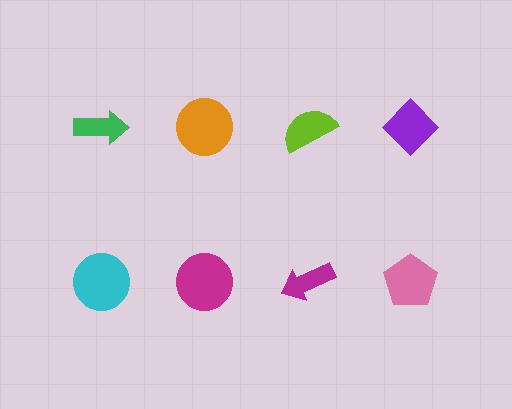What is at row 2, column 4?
A pink pentagon.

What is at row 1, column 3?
A lime semicircle.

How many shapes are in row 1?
4 shapes.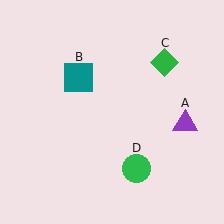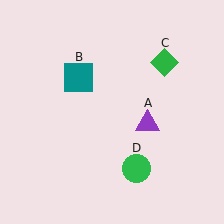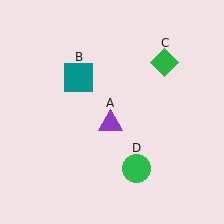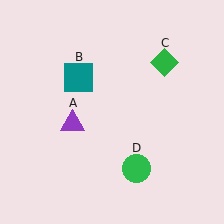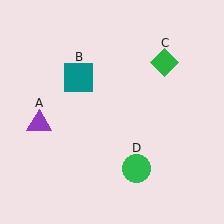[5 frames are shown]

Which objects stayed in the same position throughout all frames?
Teal square (object B) and green diamond (object C) and green circle (object D) remained stationary.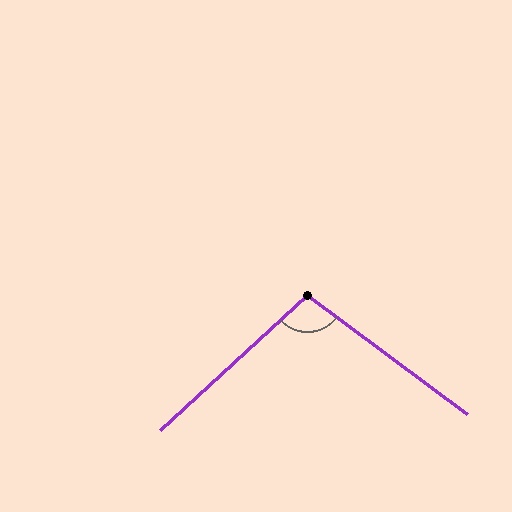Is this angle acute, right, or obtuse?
It is obtuse.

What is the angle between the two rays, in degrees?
Approximately 101 degrees.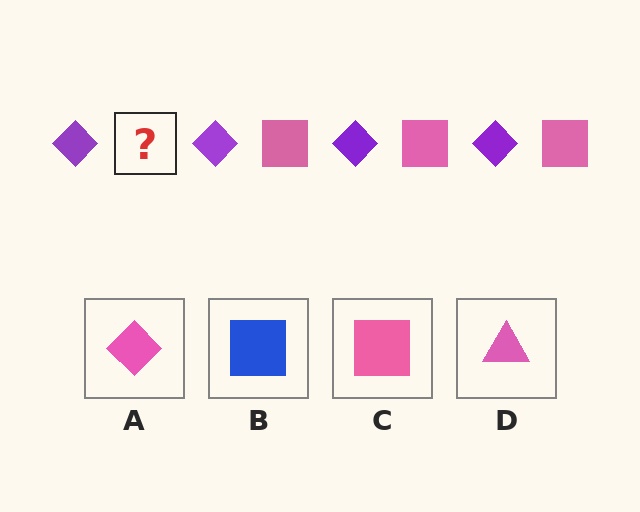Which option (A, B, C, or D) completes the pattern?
C.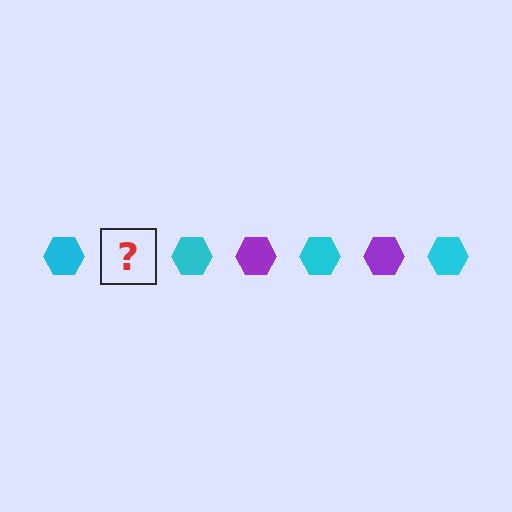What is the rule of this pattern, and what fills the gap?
The rule is that the pattern cycles through cyan, purple hexagons. The gap should be filled with a purple hexagon.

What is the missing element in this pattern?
The missing element is a purple hexagon.